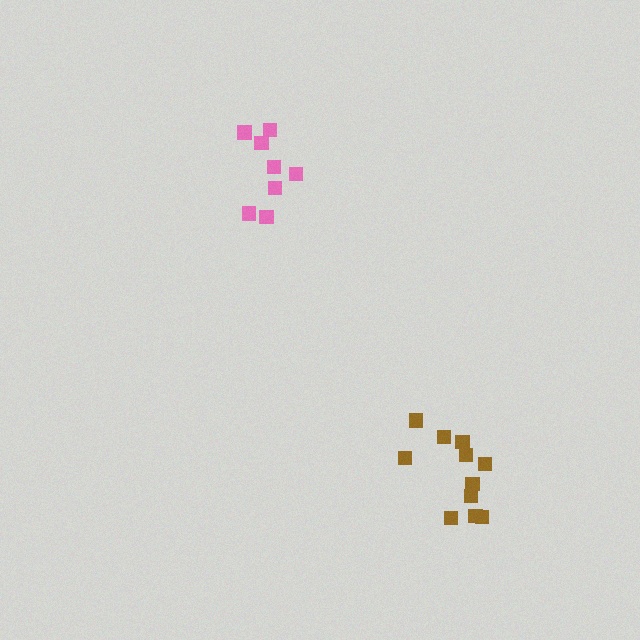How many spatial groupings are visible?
There are 2 spatial groupings.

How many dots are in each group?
Group 1: 8 dots, Group 2: 11 dots (19 total).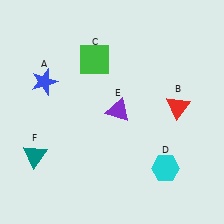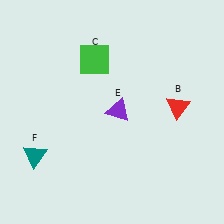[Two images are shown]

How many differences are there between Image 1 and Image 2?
There are 2 differences between the two images.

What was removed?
The blue star (A), the cyan hexagon (D) were removed in Image 2.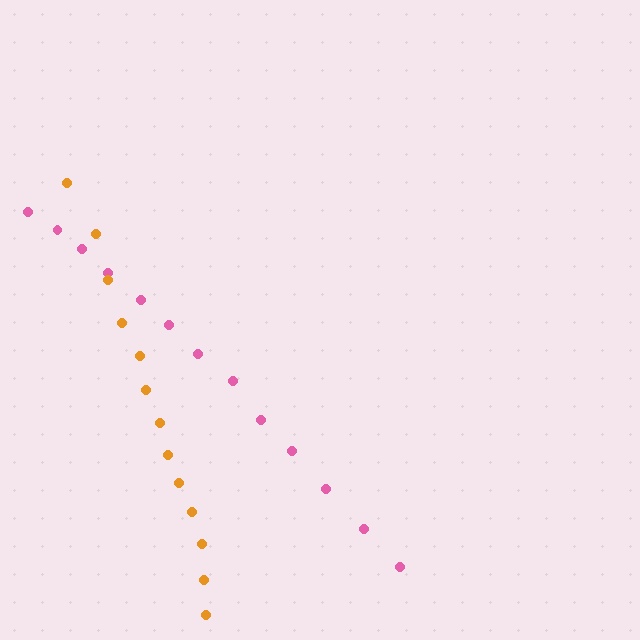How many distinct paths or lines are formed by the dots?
There are 2 distinct paths.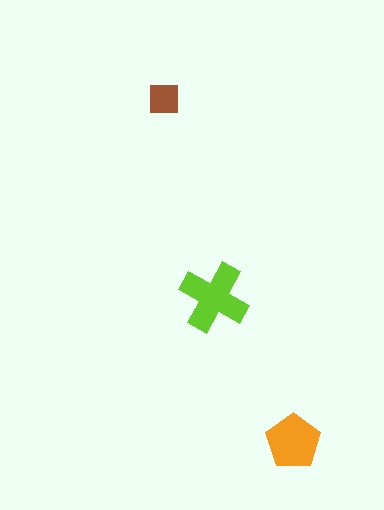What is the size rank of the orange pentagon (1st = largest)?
2nd.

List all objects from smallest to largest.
The brown square, the orange pentagon, the lime cross.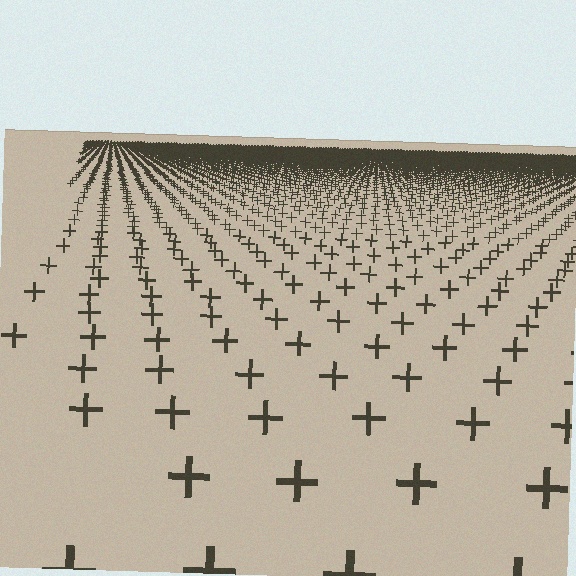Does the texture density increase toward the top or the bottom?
Density increases toward the top.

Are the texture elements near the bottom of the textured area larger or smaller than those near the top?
Larger. Near the bottom, elements are closer to the viewer and appear at a bigger on-screen size.